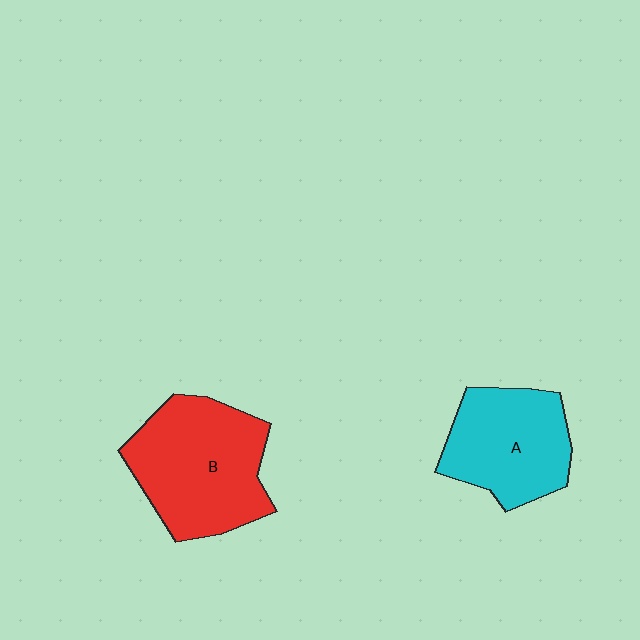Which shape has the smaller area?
Shape A (cyan).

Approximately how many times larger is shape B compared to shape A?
Approximately 1.3 times.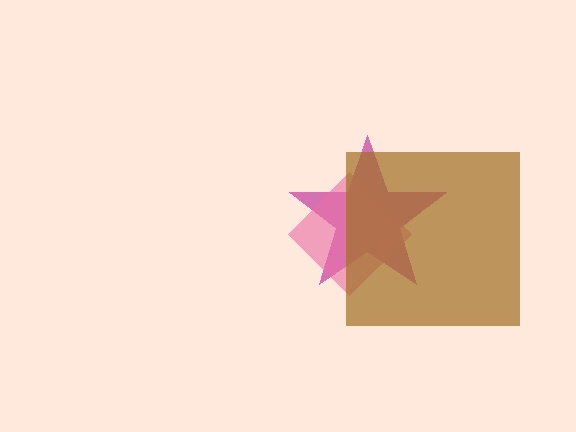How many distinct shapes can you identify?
There are 3 distinct shapes: a magenta star, a pink diamond, a brown square.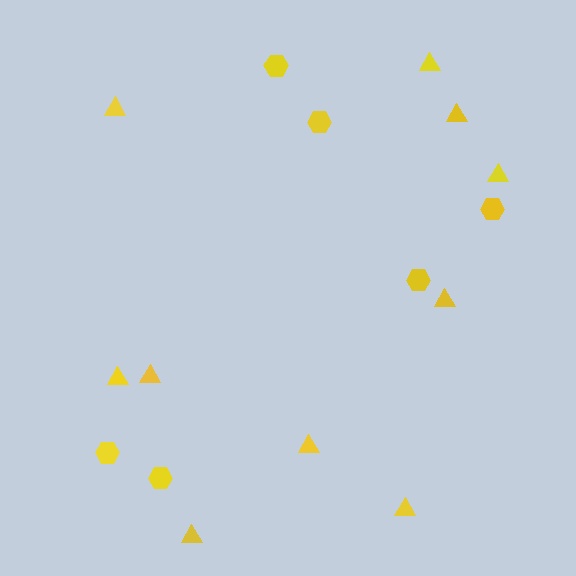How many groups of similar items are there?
There are 2 groups: one group of triangles (10) and one group of hexagons (6).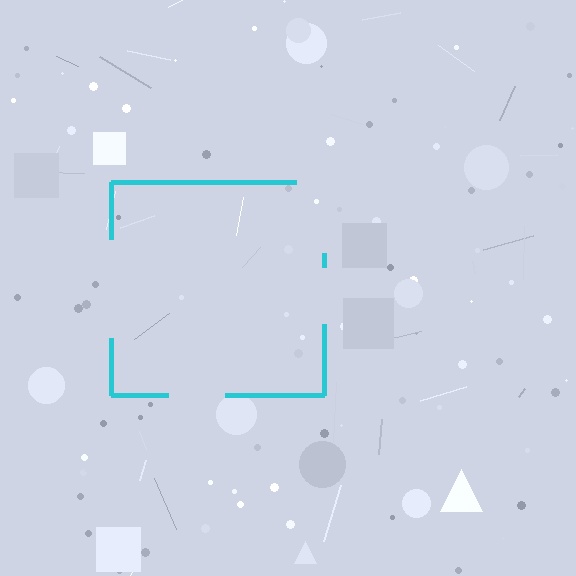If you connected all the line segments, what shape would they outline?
They would outline a square.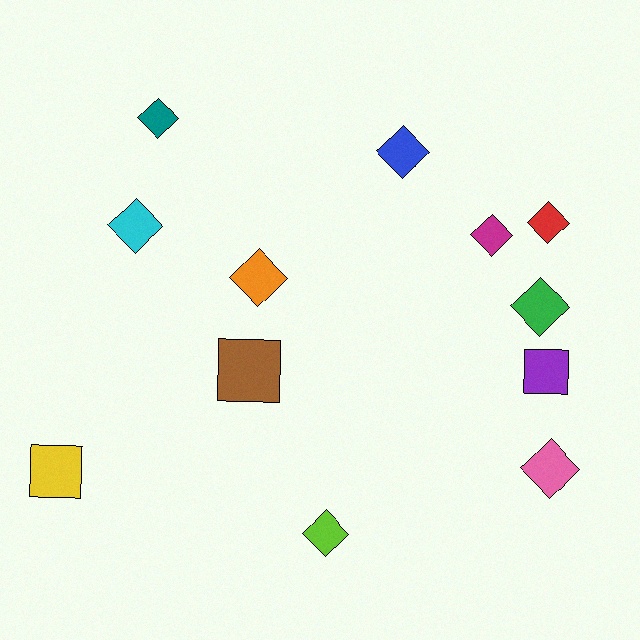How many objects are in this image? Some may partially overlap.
There are 12 objects.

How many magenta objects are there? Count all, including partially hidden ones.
There is 1 magenta object.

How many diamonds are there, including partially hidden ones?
There are 9 diamonds.